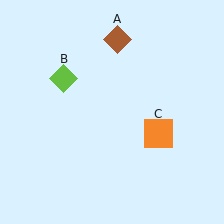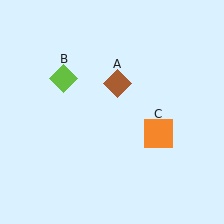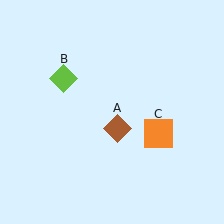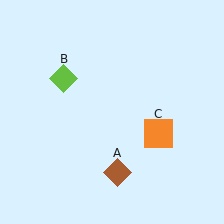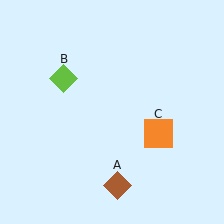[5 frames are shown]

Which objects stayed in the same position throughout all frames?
Lime diamond (object B) and orange square (object C) remained stationary.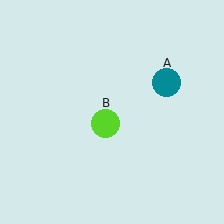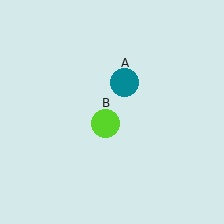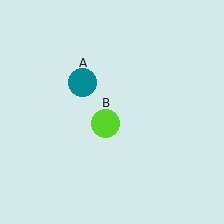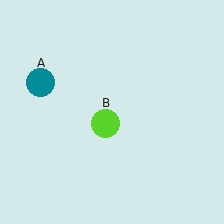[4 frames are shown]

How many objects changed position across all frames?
1 object changed position: teal circle (object A).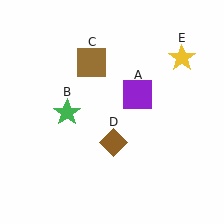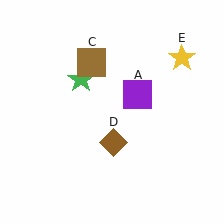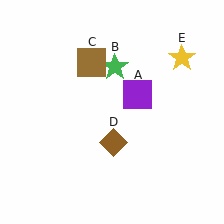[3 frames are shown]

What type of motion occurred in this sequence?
The green star (object B) rotated clockwise around the center of the scene.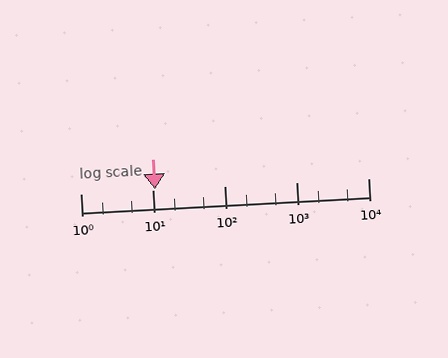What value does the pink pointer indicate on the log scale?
The pointer indicates approximately 11.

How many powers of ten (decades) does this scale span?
The scale spans 4 decades, from 1 to 10000.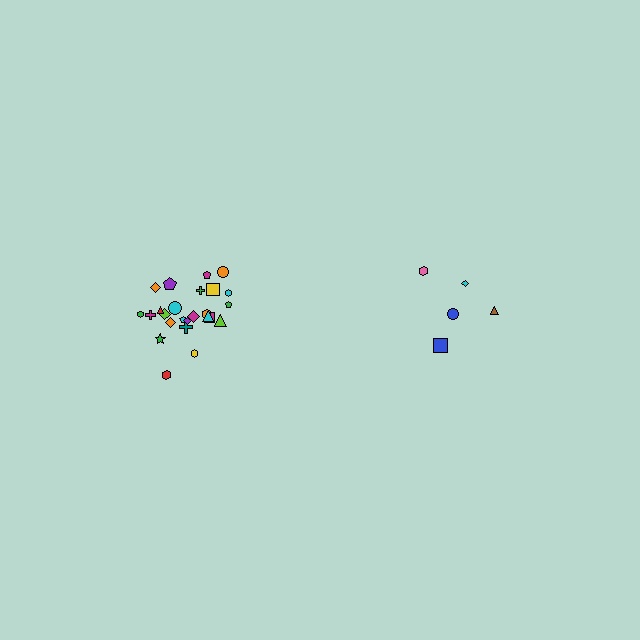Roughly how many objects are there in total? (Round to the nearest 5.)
Roughly 30 objects in total.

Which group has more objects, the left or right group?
The left group.